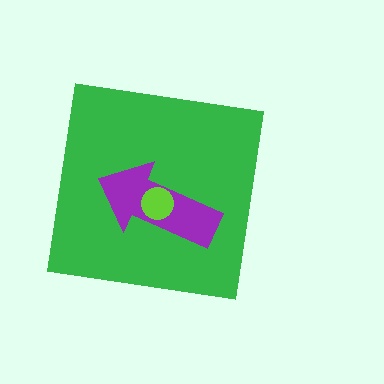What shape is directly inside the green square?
The purple arrow.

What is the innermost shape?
The lime circle.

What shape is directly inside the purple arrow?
The lime circle.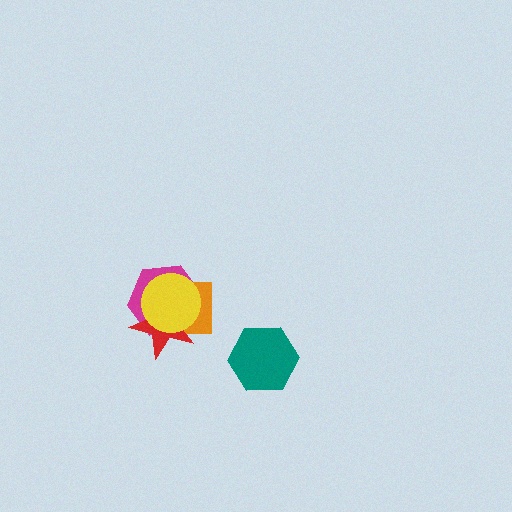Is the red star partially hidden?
Yes, it is partially covered by another shape.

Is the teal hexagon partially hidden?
No, no other shape covers it.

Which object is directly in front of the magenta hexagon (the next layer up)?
The orange square is directly in front of the magenta hexagon.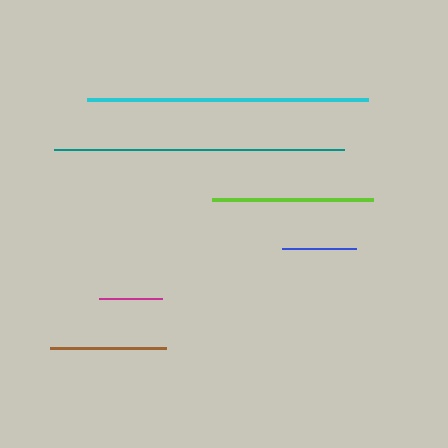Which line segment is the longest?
The teal line is the longest at approximately 290 pixels.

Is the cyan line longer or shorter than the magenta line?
The cyan line is longer than the magenta line.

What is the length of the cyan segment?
The cyan segment is approximately 281 pixels long.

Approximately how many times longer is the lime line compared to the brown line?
The lime line is approximately 1.4 times the length of the brown line.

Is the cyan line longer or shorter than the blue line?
The cyan line is longer than the blue line.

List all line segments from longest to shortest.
From longest to shortest: teal, cyan, lime, brown, blue, magenta.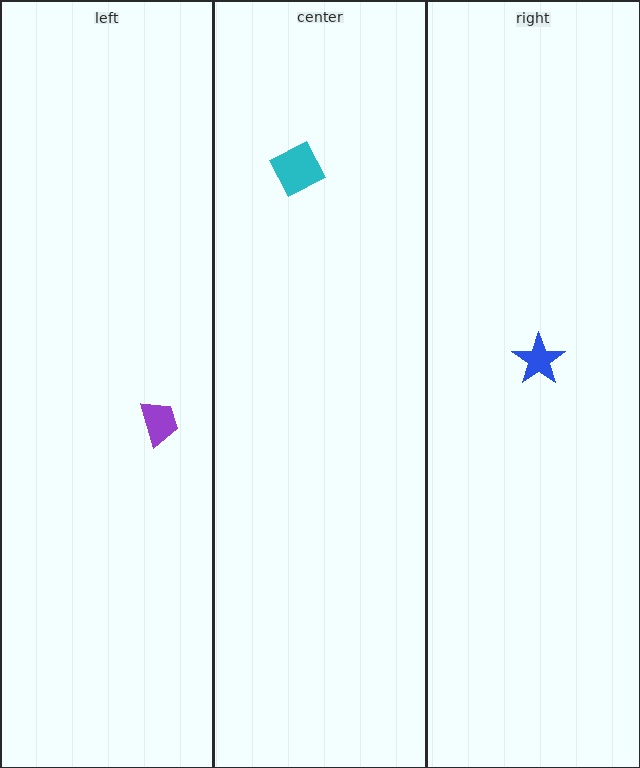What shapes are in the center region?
The cyan diamond.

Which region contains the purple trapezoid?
The left region.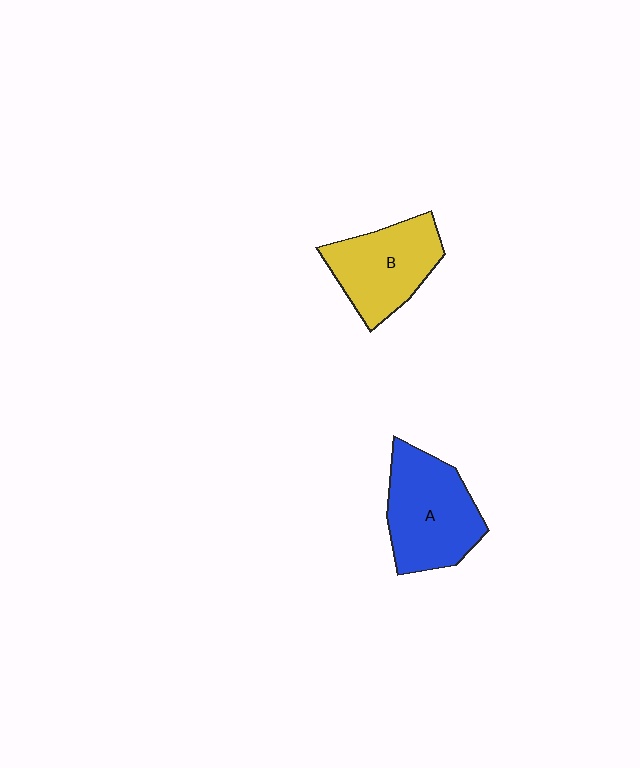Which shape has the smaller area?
Shape B (yellow).